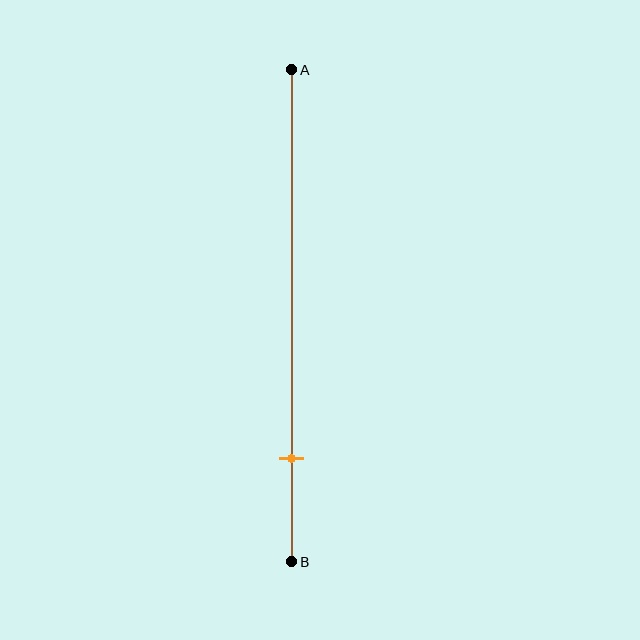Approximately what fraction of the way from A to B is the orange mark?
The orange mark is approximately 80% of the way from A to B.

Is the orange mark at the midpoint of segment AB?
No, the mark is at about 80% from A, not at the 50% midpoint.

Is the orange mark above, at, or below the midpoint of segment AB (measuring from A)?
The orange mark is below the midpoint of segment AB.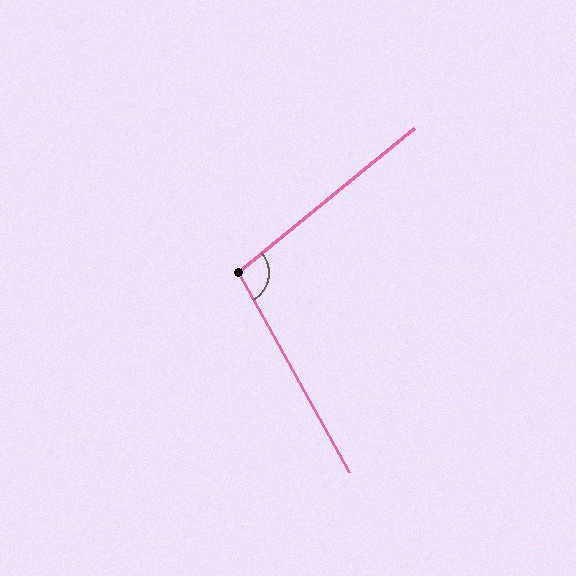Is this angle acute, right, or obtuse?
It is obtuse.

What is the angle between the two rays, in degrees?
Approximately 100 degrees.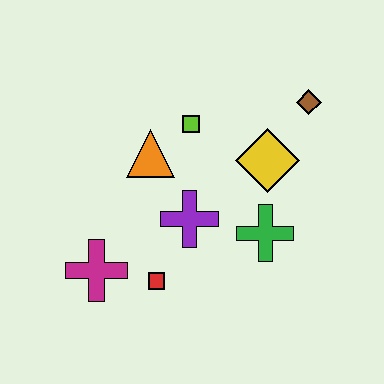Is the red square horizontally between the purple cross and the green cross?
No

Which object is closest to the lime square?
The orange triangle is closest to the lime square.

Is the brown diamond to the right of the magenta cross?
Yes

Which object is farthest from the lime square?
The magenta cross is farthest from the lime square.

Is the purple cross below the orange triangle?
Yes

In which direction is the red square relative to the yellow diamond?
The red square is below the yellow diamond.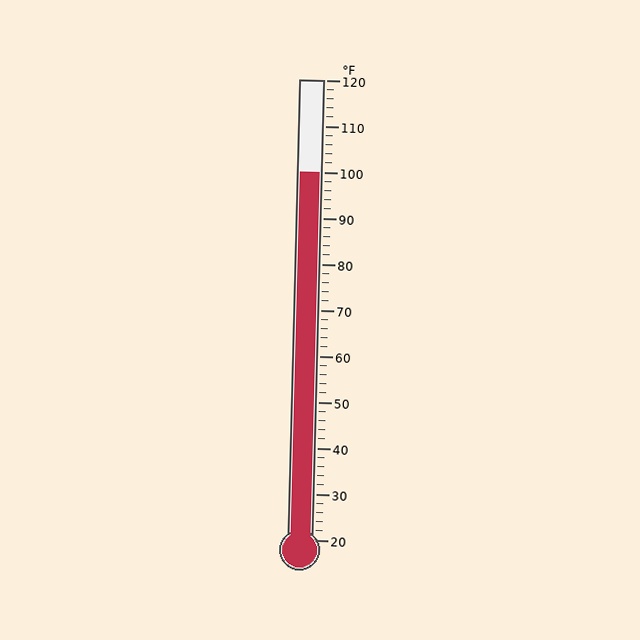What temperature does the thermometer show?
The thermometer shows approximately 100°F.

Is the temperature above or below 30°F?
The temperature is above 30°F.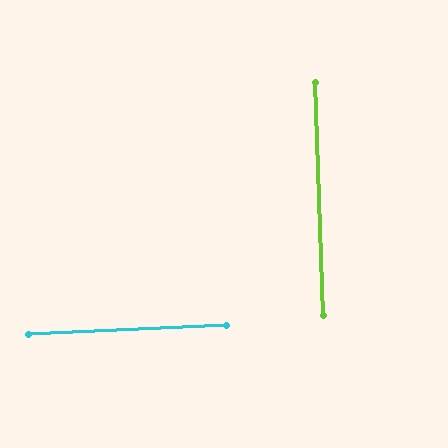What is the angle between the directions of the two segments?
Approximately 89 degrees.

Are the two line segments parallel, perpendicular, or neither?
Perpendicular — they meet at approximately 89°.